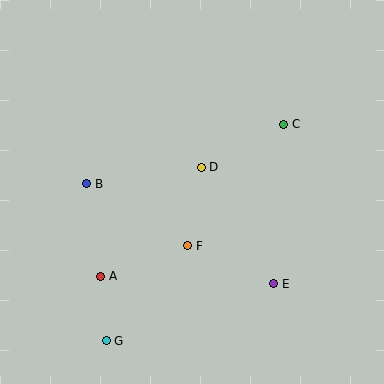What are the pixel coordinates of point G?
Point G is at (106, 341).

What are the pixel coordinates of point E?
Point E is at (274, 284).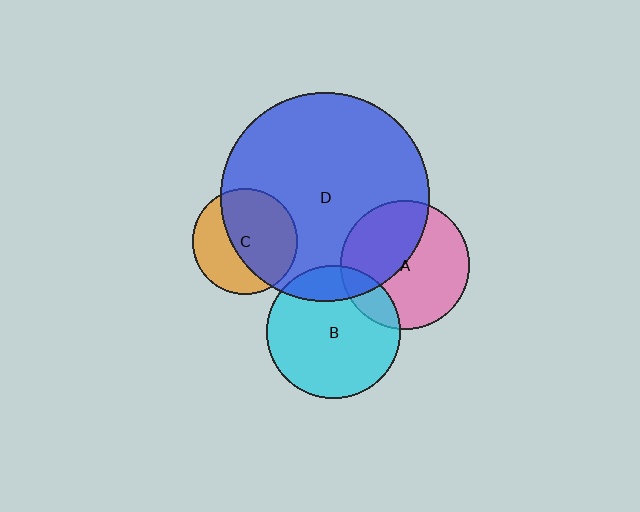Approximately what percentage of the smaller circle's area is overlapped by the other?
Approximately 45%.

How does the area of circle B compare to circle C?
Approximately 1.6 times.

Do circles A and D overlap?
Yes.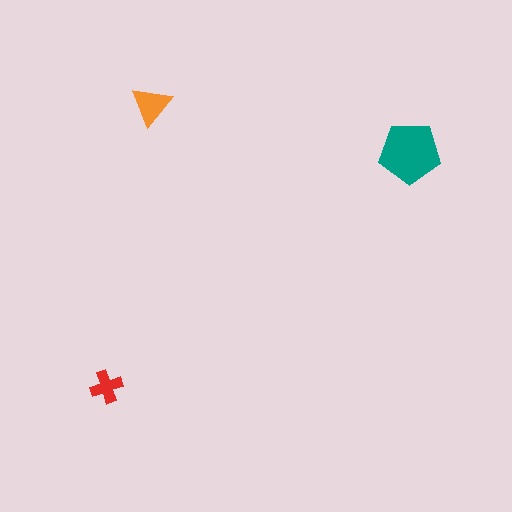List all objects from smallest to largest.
The red cross, the orange triangle, the teal pentagon.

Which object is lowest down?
The red cross is bottommost.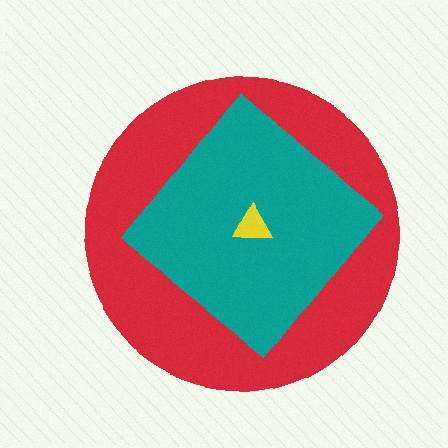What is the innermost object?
The yellow triangle.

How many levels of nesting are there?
3.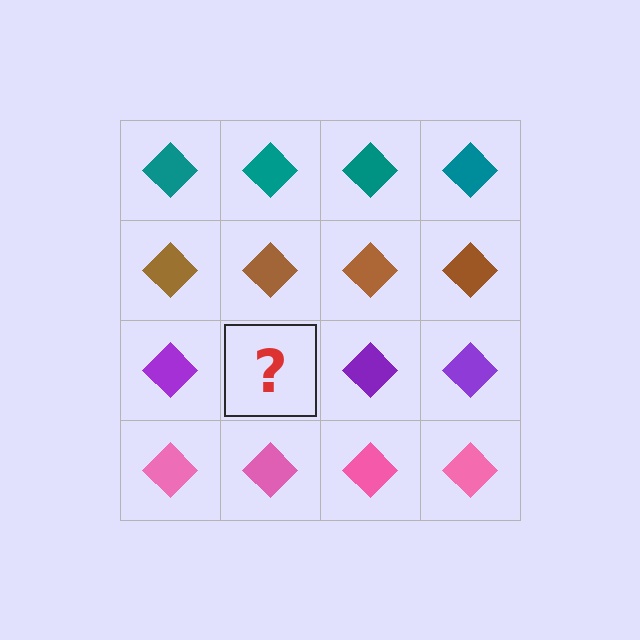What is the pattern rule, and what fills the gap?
The rule is that each row has a consistent color. The gap should be filled with a purple diamond.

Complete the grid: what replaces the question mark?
The question mark should be replaced with a purple diamond.